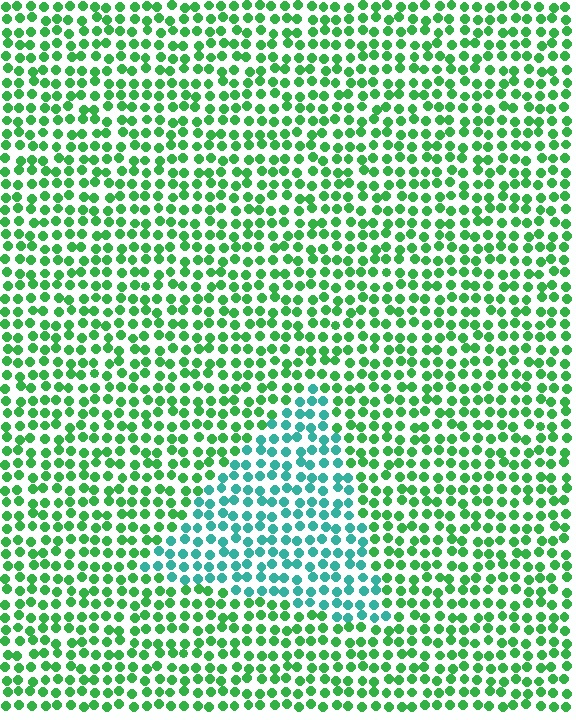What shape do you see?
I see a triangle.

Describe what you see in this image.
The image is filled with small green elements in a uniform arrangement. A triangle-shaped region is visible where the elements are tinted to a slightly different hue, forming a subtle color boundary.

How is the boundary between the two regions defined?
The boundary is defined purely by a slight shift in hue (about 43 degrees). Spacing, size, and orientation are identical on both sides.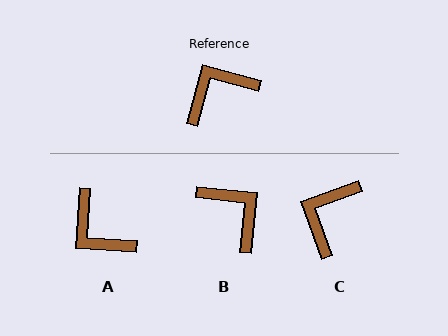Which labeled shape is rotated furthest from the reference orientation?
A, about 101 degrees away.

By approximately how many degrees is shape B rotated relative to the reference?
Approximately 81 degrees clockwise.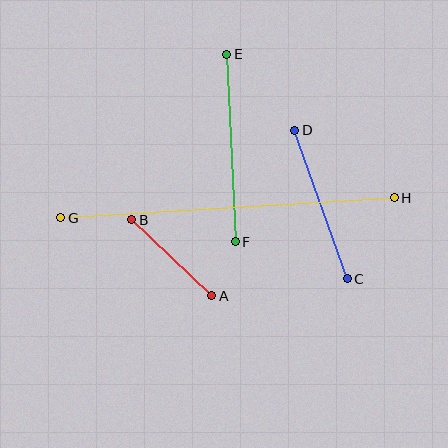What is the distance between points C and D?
The distance is approximately 157 pixels.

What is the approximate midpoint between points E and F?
The midpoint is at approximately (231, 148) pixels.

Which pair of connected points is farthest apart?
Points G and H are farthest apart.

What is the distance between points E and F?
The distance is approximately 188 pixels.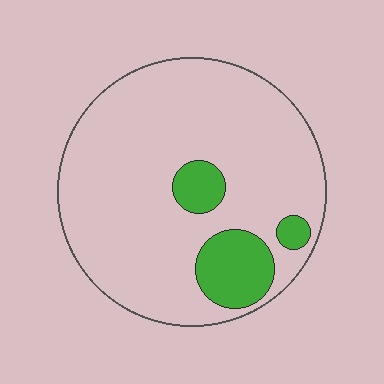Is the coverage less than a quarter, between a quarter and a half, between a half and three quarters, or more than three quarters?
Less than a quarter.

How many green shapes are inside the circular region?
3.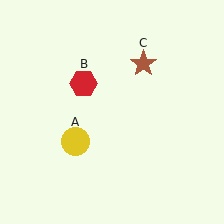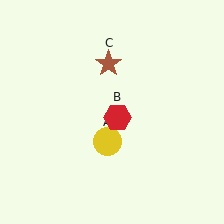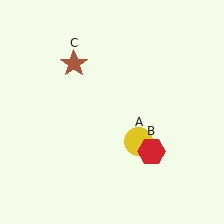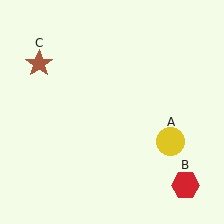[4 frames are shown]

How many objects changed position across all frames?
3 objects changed position: yellow circle (object A), red hexagon (object B), brown star (object C).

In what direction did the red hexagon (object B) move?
The red hexagon (object B) moved down and to the right.